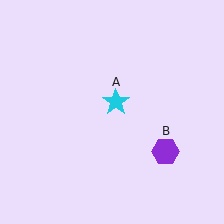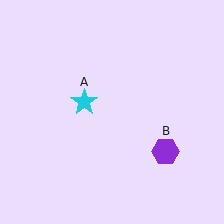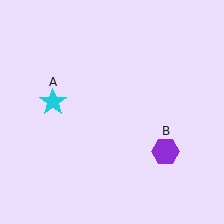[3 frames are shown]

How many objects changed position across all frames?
1 object changed position: cyan star (object A).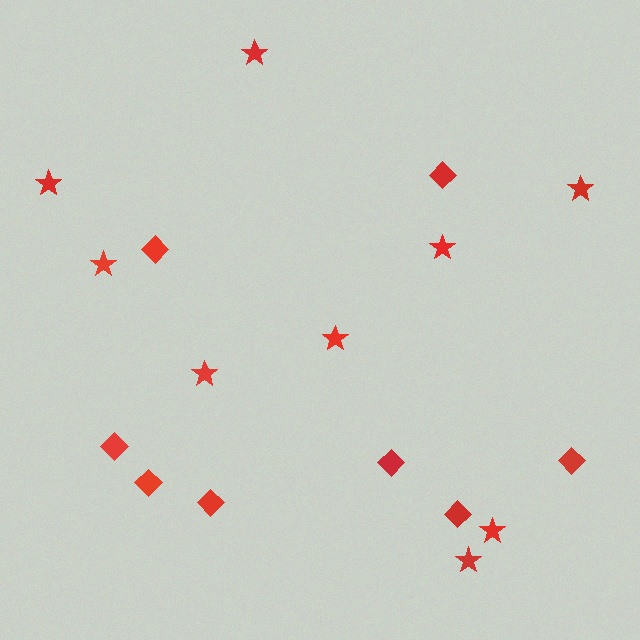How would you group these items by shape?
There are 2 groups: one group of diamonds (8) and one group of stars (9).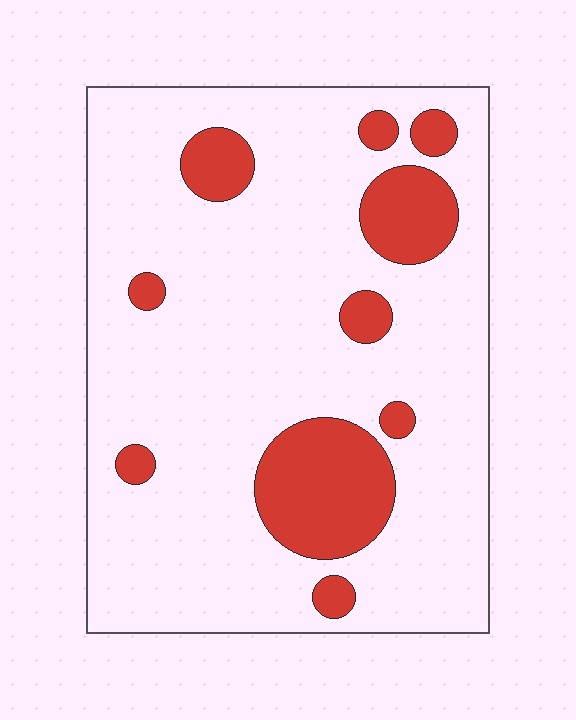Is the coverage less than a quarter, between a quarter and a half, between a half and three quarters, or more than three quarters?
Less than a quarter.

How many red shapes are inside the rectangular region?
10.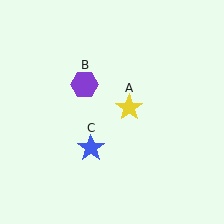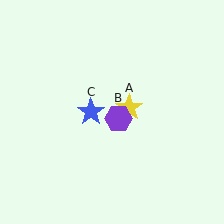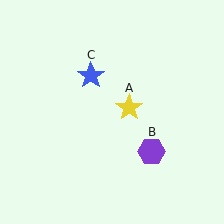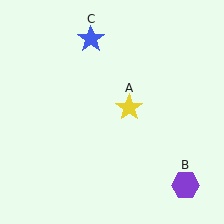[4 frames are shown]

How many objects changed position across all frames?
2 objects changed position: purple hexagon (object B), blue star (object C).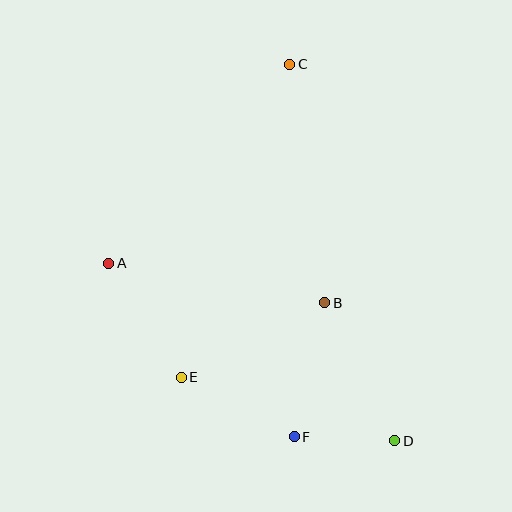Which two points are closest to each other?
Points D and F are closest to each other.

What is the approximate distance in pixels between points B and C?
The distance between B and C is approximately 241 pixels.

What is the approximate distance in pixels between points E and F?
The distance between E and F is approximately 128 pixels.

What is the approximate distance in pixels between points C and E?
The distance between C and E is approximately 331 pixels.